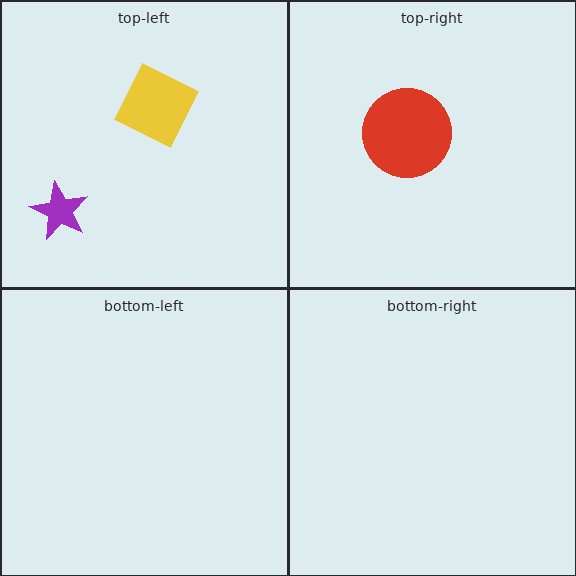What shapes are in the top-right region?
The red circle.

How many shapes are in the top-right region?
1.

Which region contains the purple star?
The top-left region.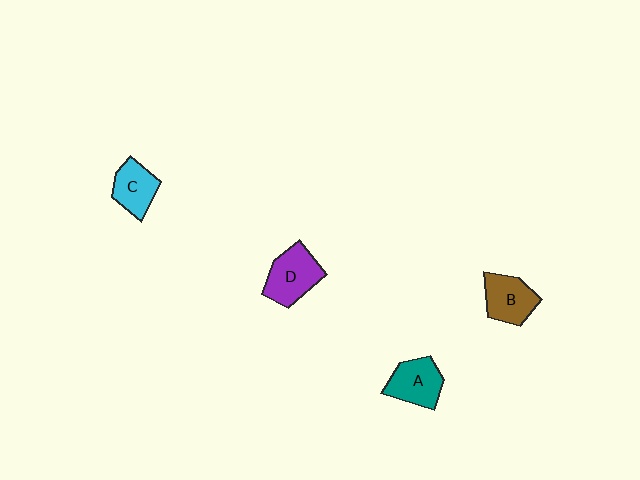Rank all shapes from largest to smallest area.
From largest to smallest: D (purple), B (brown), A (teal), C (cyan).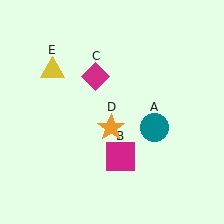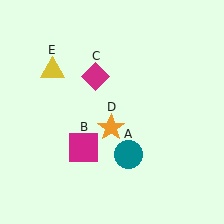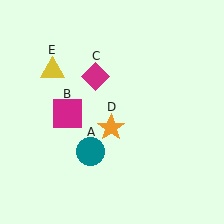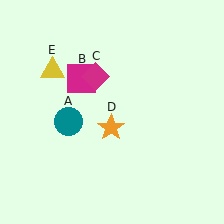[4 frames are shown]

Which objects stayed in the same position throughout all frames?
Magenta diamond (object C) and orange star (object D) and yellow triangle (object E) remained stationary.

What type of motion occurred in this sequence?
The teal circle (object A), magenta square (object B) rotated clockwise around the center of the scene.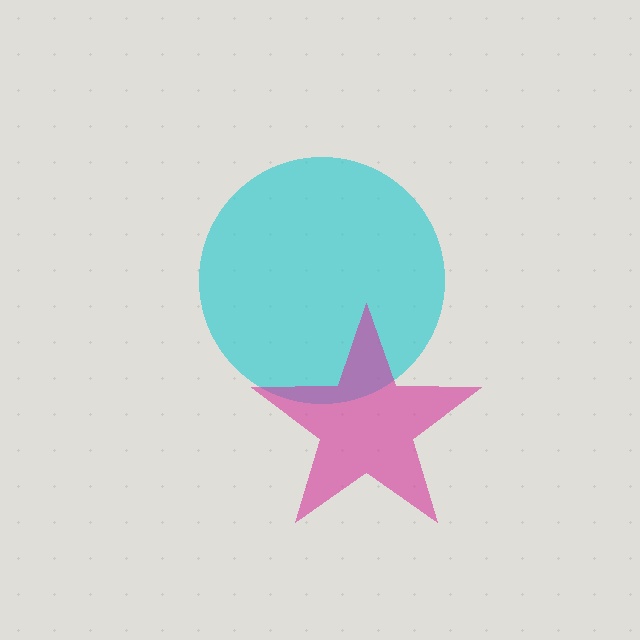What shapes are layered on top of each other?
The layered shapes are: a cyan circle, a magenta star.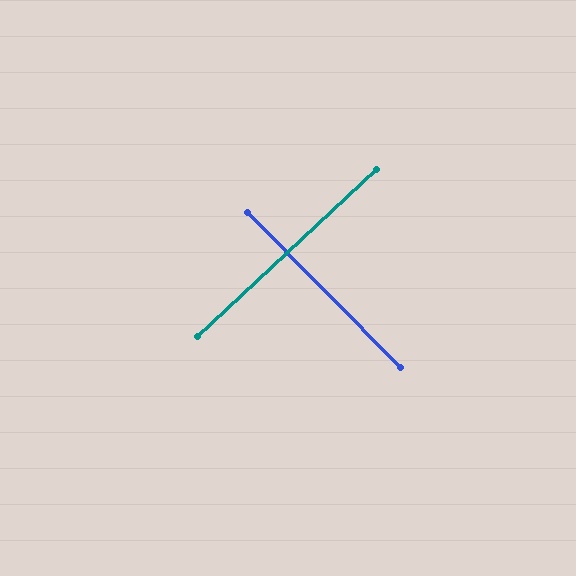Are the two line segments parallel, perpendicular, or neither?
Perpendicular — they meet at approximately 88°.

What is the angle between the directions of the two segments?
Approximately 88 degrees.